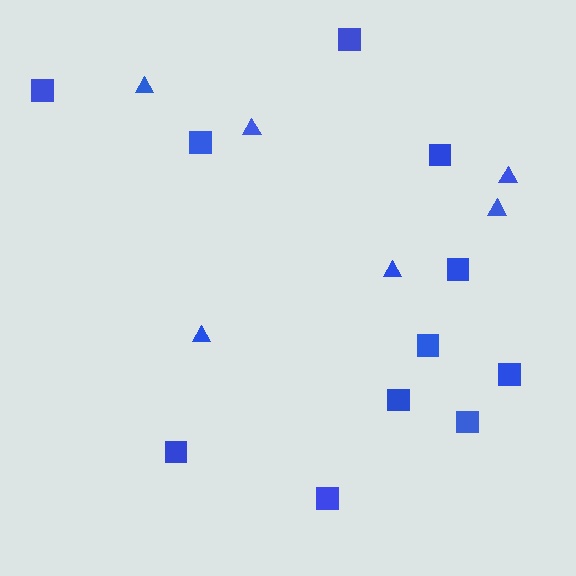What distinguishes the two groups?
There are 2 groups: one group of triangles (6) and one group of squares (11).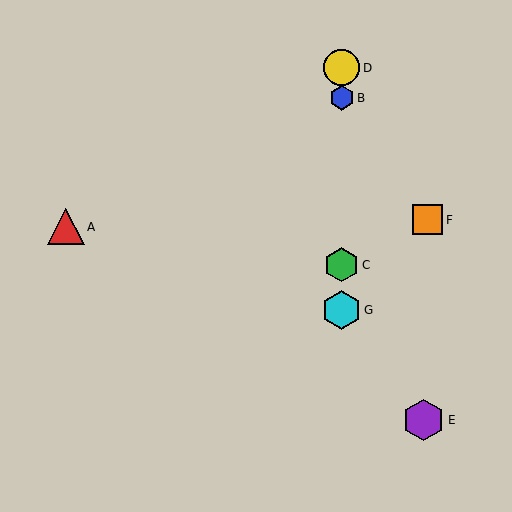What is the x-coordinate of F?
Object F is at x≈427.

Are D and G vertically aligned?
Yes, both are at x≈342.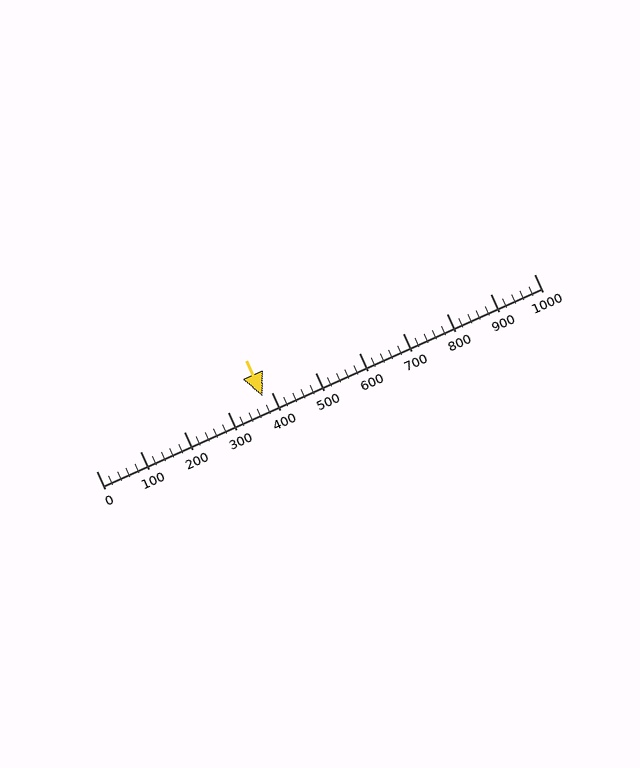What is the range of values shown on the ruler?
The ruler shows values from 0 to 1000.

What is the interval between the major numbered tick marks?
The major tick marks are spaced 100 units apart.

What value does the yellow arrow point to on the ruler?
The yellow arrow points to approximately 381.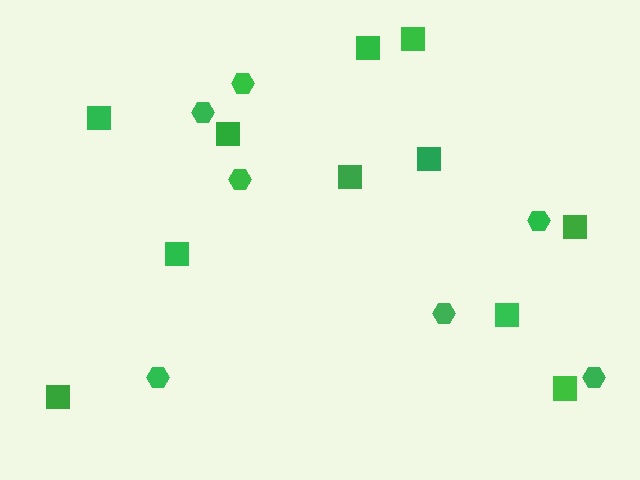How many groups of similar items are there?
There are 2 groups: one group of hexagons (7) and one group of squares (11).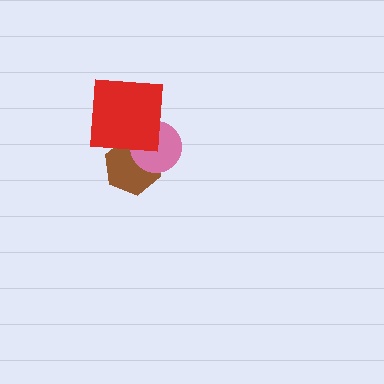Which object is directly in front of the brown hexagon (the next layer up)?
The pink circle is directly in front of the brown hexagon.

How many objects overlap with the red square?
2 objects overlap with the red square.